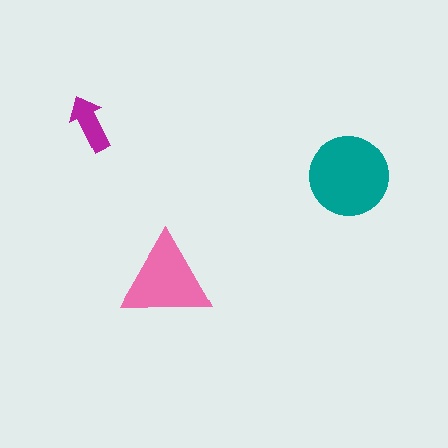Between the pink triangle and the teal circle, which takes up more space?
The teal circle.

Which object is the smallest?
The magenta arrow.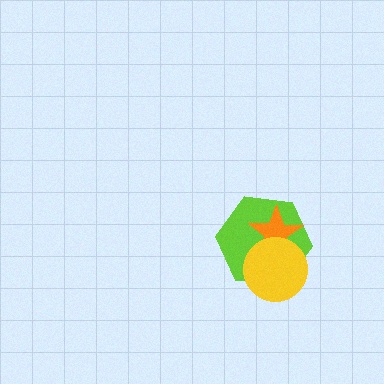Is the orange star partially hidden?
Yes, it is partially covered by another shape.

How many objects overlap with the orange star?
2 objects overlap with the orange star.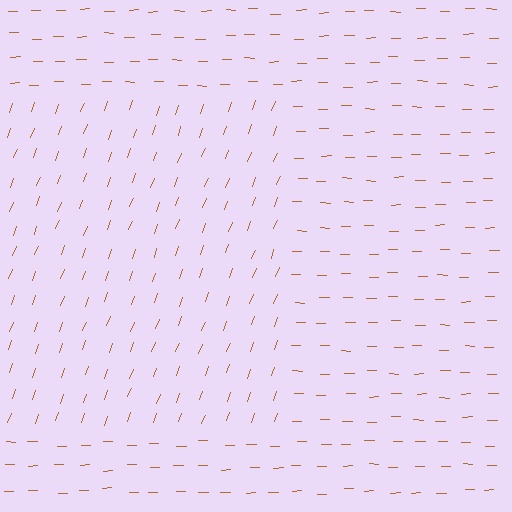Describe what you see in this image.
The image is filled with small brown line segments. A rectangle region in the image has lines oriented differently from the surrounding lines, creating a visible texture boundary.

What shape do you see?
I see a rectangle.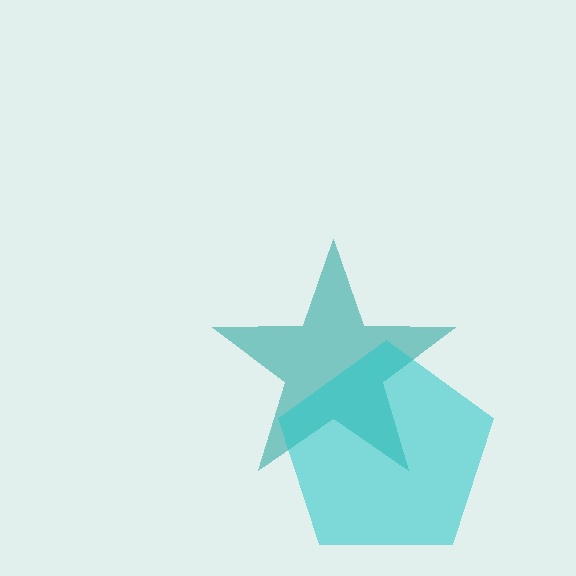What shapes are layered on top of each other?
The layered shapes are: a teal star, a cyan pentagon.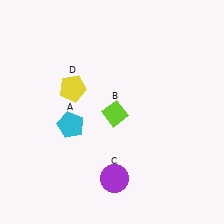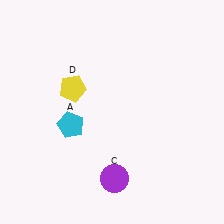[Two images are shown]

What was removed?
The lime diamond (B) was removed in Image 2.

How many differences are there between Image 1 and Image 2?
There is 1 difference between the two images.